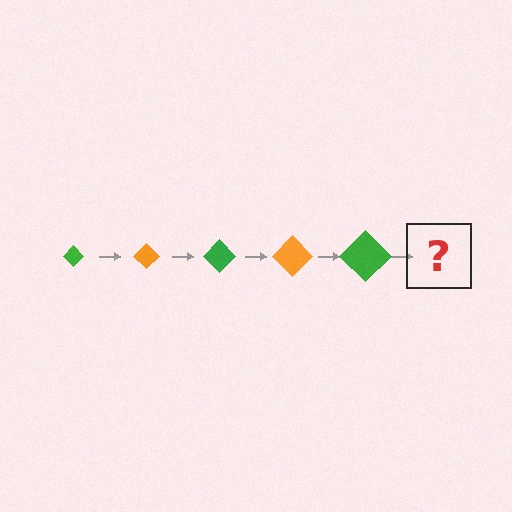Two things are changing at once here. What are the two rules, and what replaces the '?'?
The two rules are that the diamond grows larger each step and the color cycles through green and orange. The '?' should be an orange diamond, larger than the previous one.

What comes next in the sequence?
The next element should be an orange diamond, larger than the previous one.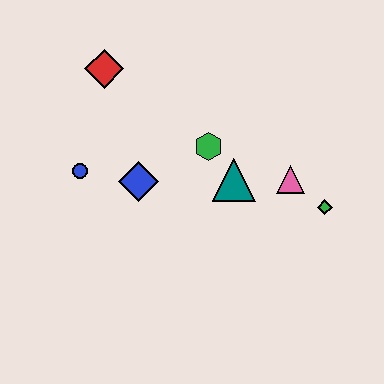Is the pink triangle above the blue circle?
No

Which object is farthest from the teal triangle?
The red diamond is farthest from the teal triangle.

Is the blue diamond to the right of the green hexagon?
No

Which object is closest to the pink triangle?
The green diamond is closest to the pink triangle.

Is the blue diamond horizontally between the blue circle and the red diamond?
No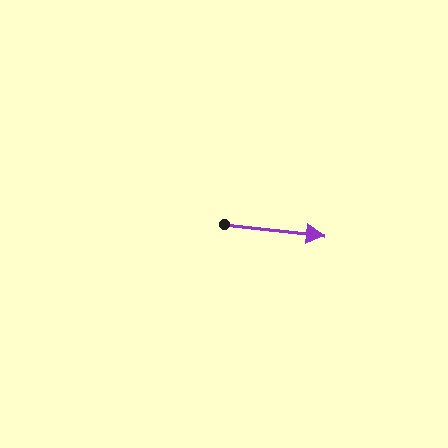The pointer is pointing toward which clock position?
Roughly 3 o'clock.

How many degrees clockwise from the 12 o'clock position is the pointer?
Approximately 96 degrees.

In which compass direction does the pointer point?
East.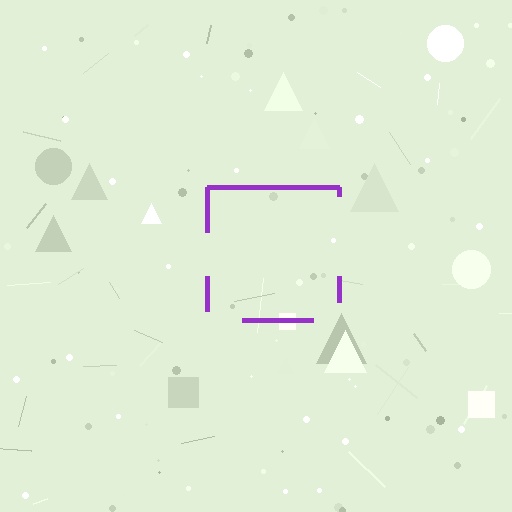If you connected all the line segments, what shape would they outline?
They would outline a square.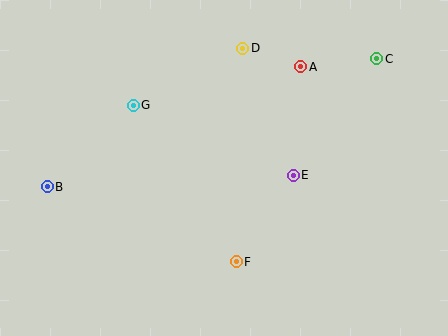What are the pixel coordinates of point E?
Point E is at (293, 175).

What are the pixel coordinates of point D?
Point D is at (243, 48).